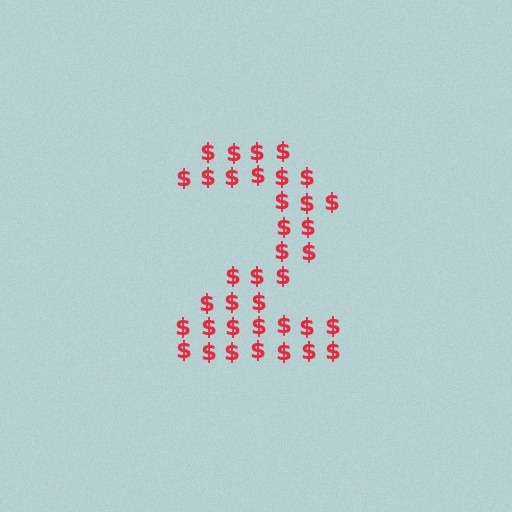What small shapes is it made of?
It is made of small dollar signs.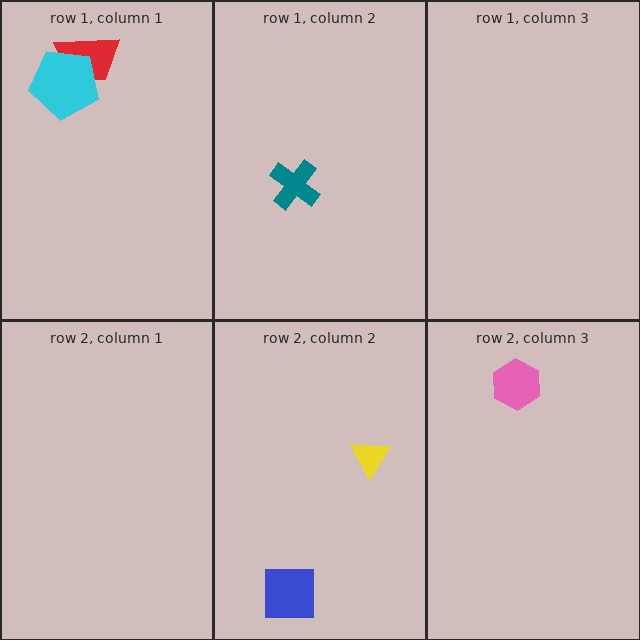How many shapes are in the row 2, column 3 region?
1.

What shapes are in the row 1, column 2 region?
The teal cross.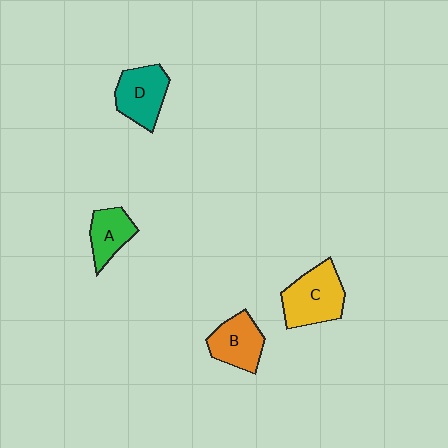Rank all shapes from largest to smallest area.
From largest to smallest: C (yellow), D (teal), B (orange), A (green).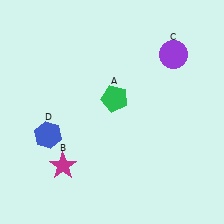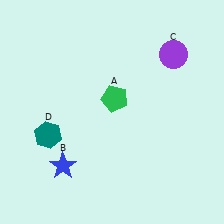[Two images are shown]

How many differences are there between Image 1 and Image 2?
There are 2 differences between the two images.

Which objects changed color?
B changed from magenta to blue. D changed from blue to teal.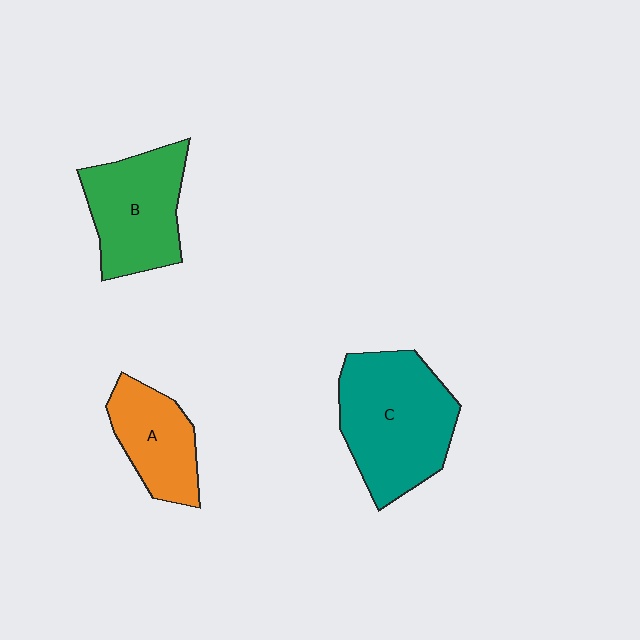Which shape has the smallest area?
Shape A (orange).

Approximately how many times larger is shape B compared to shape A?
Approximately 1.3 times.